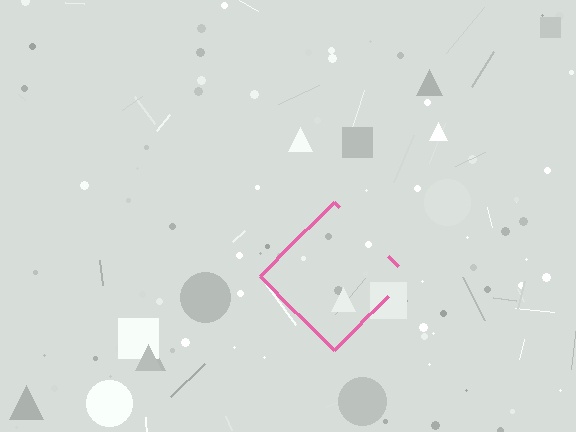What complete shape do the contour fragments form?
The contour fragments form a diamond.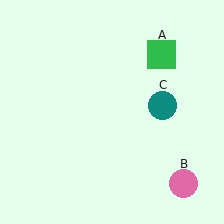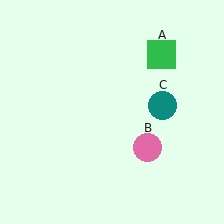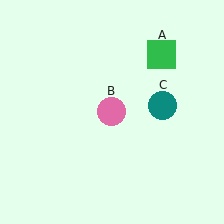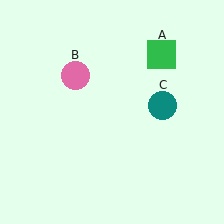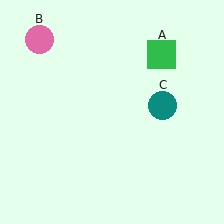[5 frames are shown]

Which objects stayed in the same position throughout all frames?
Green square (object A) and teal circle (object C) remained stationary.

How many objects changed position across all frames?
1 object changed position: pink circle (object B).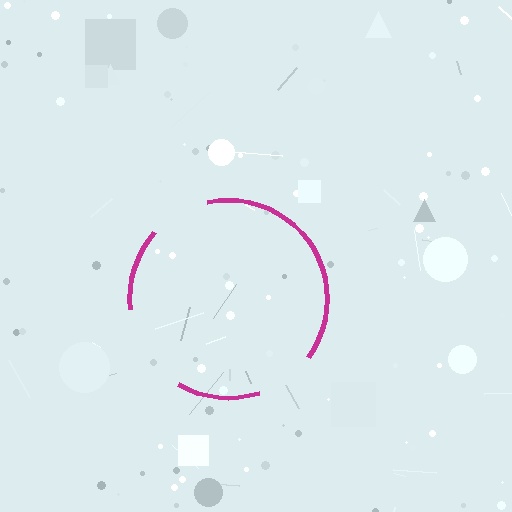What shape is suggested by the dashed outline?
The dashed outline suggests a circle.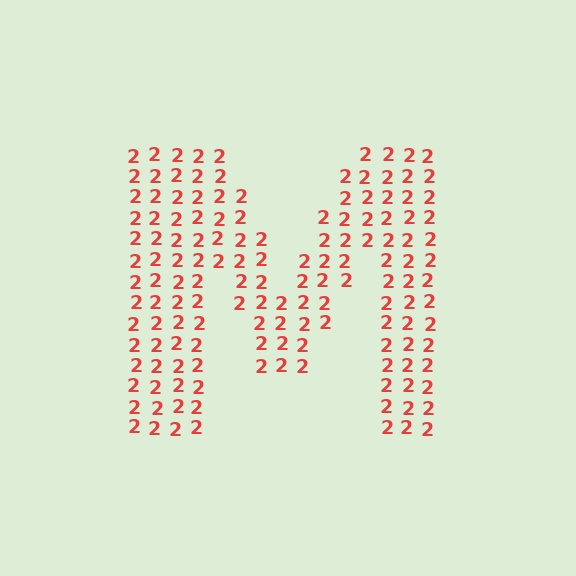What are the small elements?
The small elements are digit 2's.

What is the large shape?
The large shape is the letter M.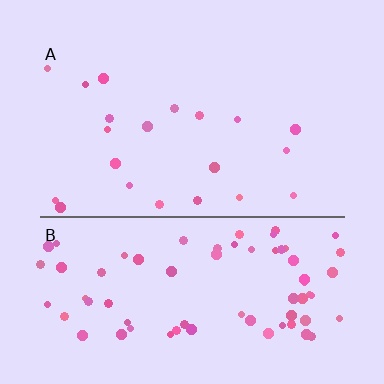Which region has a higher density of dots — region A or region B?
B (the bottom).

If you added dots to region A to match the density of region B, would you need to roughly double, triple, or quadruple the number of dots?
Approximately quadruple.